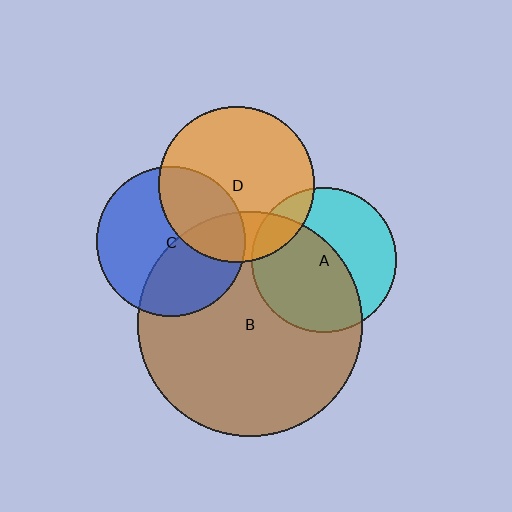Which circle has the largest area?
Circle B (brown).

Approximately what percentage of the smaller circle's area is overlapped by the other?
Approximately 25%.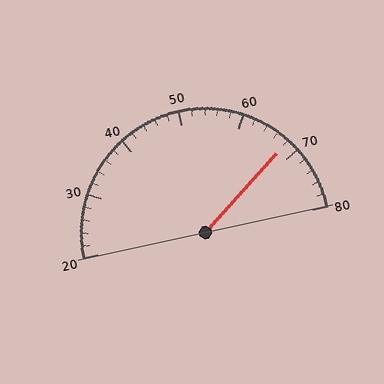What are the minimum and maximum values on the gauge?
The gauge ranges from 20 to 80.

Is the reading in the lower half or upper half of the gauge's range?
The reading is in the upper half of the range (20 to 80).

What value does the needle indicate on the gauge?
The needle indicates approximately 68.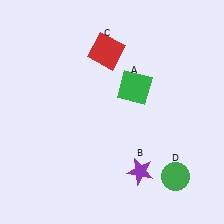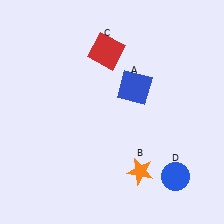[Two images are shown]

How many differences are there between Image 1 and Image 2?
There are 3 differences between the two images.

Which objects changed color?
A changed from green to blue. B changed from purple to orange. D changed from green to blue.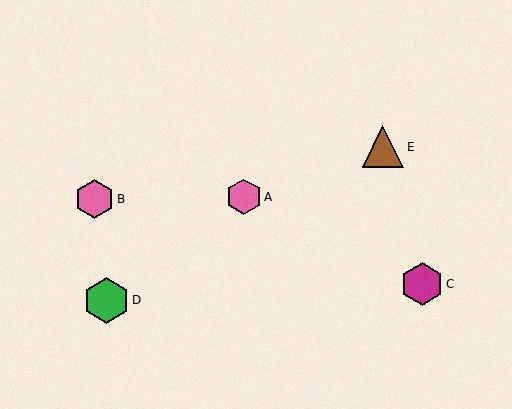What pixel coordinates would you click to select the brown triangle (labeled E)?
Click at (383, 147) to select the brown triangle E.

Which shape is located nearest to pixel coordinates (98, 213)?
The pink hexagon (labeled B) at (95, 199) is nearest to that location.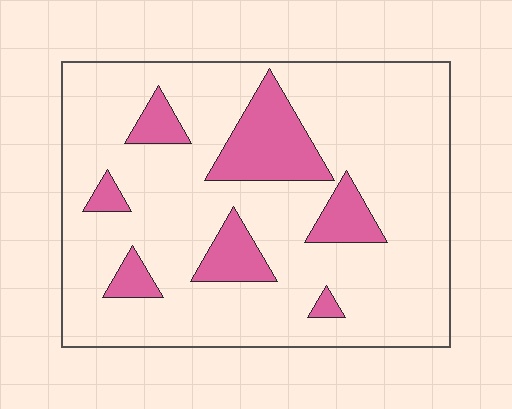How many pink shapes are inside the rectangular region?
7.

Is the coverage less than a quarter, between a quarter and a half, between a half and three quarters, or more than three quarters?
Less than a quarter.